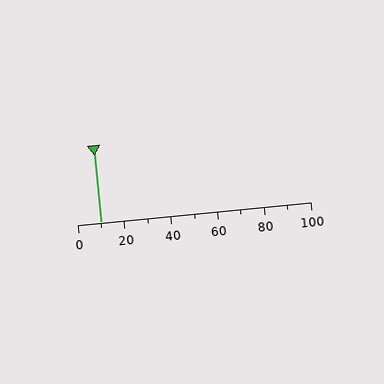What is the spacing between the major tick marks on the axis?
The major ticks are spaced 20 apart.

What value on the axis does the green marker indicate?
The marker indicates approximately 10.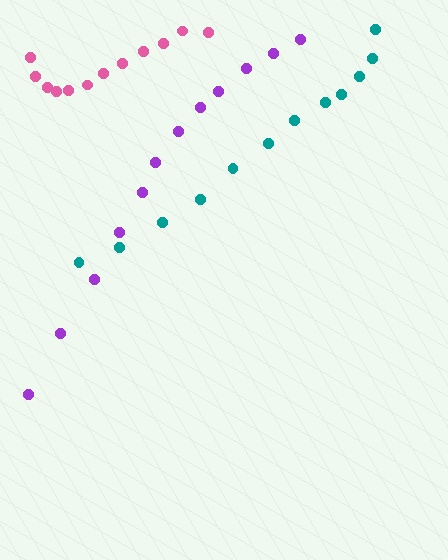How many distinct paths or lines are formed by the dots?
There are 3 distinct paths.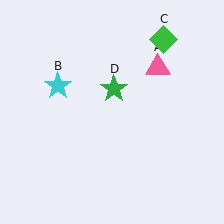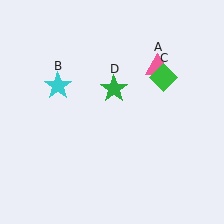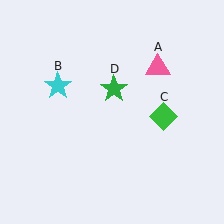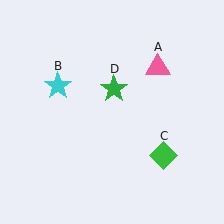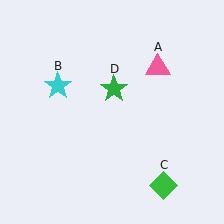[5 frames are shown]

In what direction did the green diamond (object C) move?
The green diamond (object C) moved down.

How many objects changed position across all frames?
1 object changed position: green diamond (object C).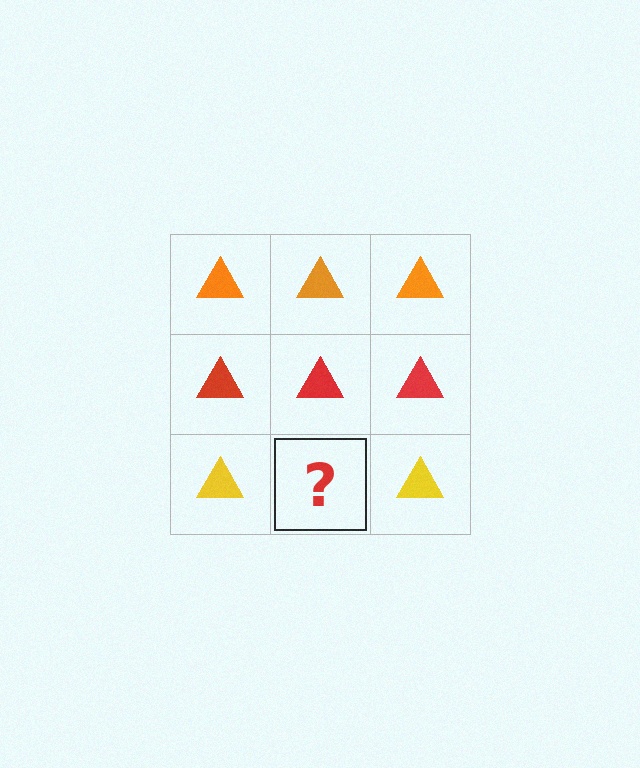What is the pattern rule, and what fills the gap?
The rule is that each row has a consistent color. The gap should be filled with a yellow triangle.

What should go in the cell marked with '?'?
The missing cell should contain a yellow triangle.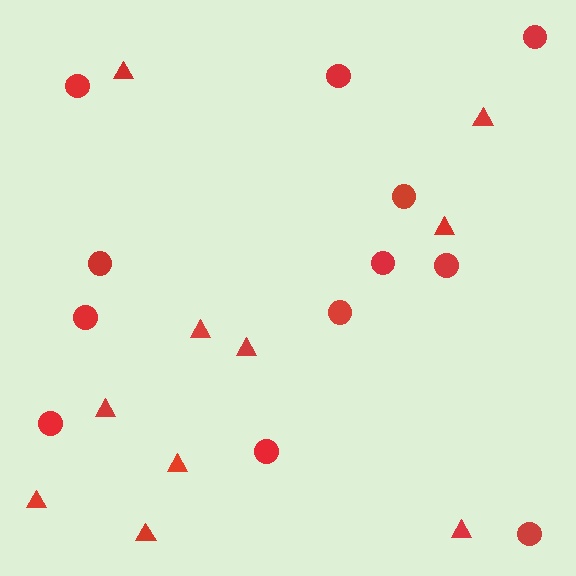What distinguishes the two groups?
There are 2 groups: one group of circles (12) and one group of triangles (10).